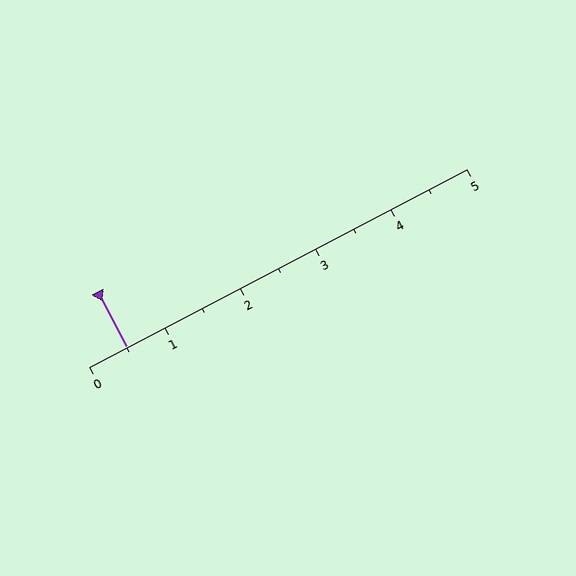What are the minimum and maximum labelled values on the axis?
The axis runs from 0 to 5.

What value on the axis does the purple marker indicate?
The marker indicates approximately 0.5.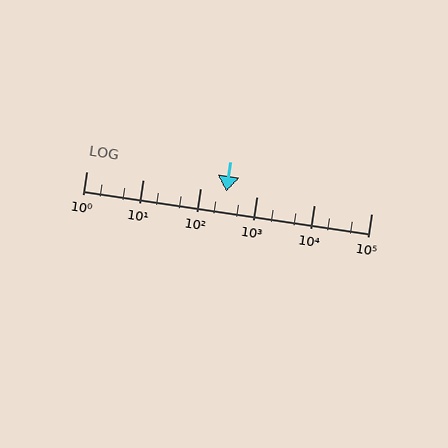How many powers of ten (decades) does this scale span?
The scale spans 5 decades, from 1 to 100000.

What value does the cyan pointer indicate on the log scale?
The pointer indicates approximately 290.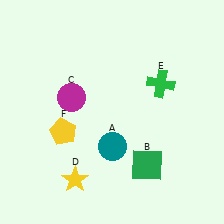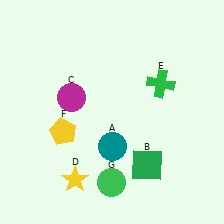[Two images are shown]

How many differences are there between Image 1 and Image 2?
There is 1 difference between the two images.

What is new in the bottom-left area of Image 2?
A green circle (G) was added in the bottom-left area of Image 2.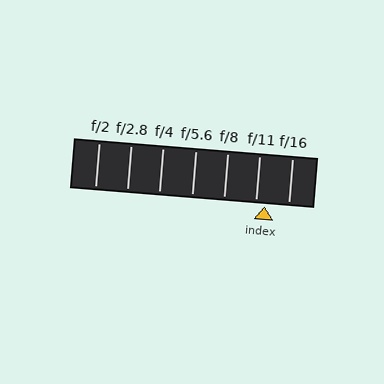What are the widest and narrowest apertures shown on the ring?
The widest aperture shown is f/2 and the narrowest is f/16.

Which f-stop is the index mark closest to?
The index mark is closest to f/11.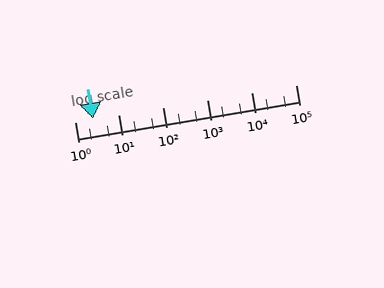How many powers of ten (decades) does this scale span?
The scale spans 5 decades, from 1 to 100000.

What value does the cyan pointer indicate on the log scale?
The pointer indicates approximately 2.6.